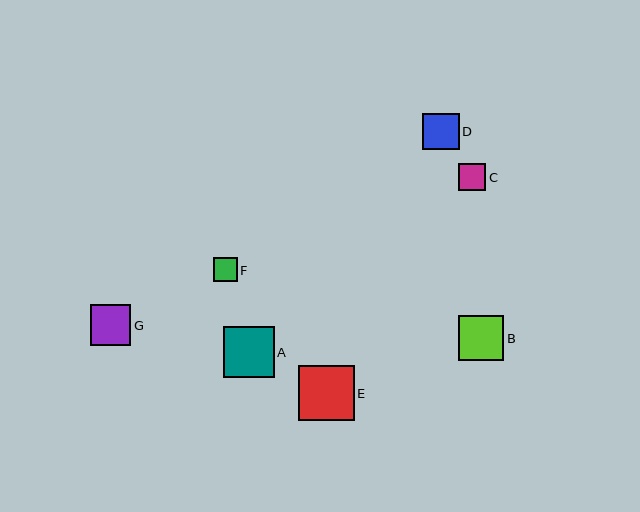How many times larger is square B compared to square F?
Square B is approximately 1.9 times the size of square F.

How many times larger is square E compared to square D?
Square E is approximately 1.5 times the size of square D.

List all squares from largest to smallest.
From largest to smallest: E, A, B, G, D, C, F.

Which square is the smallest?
Square F is the smallest with a size of approximately 24 pixels.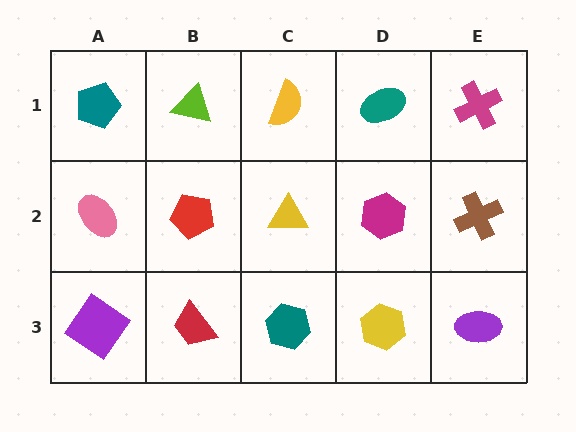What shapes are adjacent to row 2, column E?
A magenta cross (row 1, column E), a purple ellipse (row 3, column E), a magenta hexagon (row 2, column D).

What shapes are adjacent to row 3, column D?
A magenta hexagon (row 2, column D), a teal hexagon (row 3, column C), a purple ellipse (row 3, column E).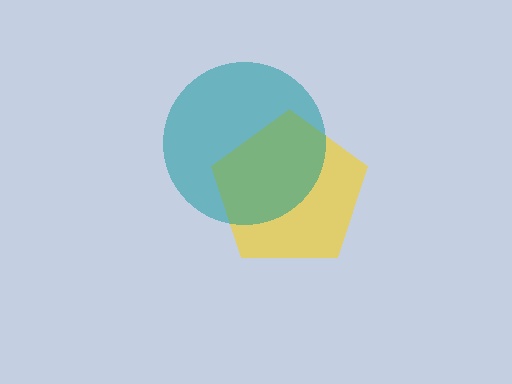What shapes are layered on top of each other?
The layered shapes are: a yellow pentagon, a teal circle.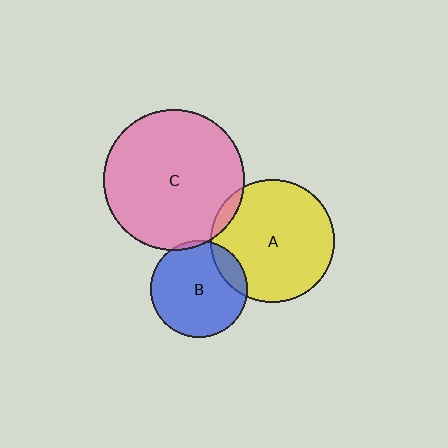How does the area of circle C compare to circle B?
Approximately 2.1 times.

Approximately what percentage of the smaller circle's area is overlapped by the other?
Approximately 15%.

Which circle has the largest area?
Circle C (pink).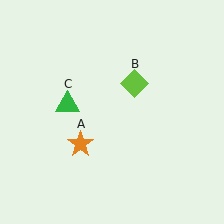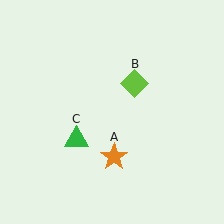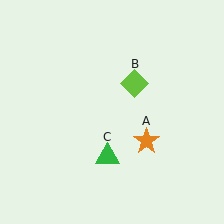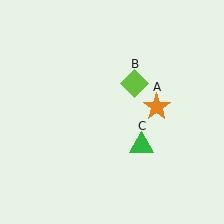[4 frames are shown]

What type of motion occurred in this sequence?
The orange star (object A), green triangle (object C) rotated counterclockwise around the center of the scene.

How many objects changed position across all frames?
2 objects changed position: orange star (object A), green triangle (object C).